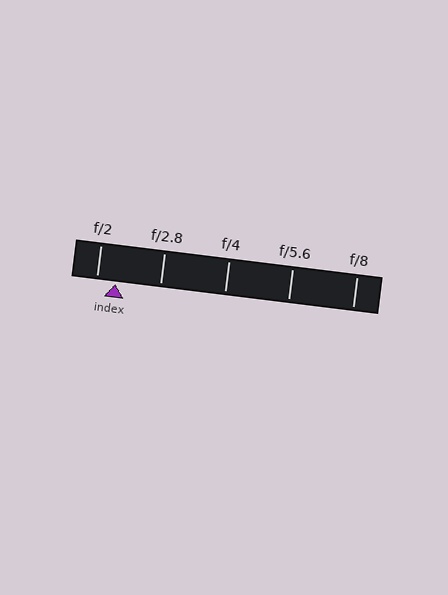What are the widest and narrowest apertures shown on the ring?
The widest aperture shown is f/2 and the narrowest is f/8.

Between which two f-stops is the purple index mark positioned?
The index mark is between f/2 and f/2.8.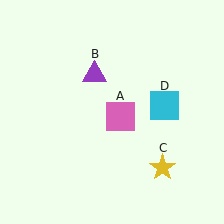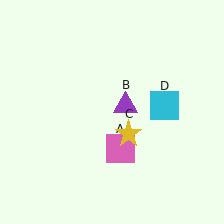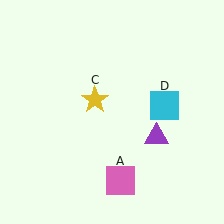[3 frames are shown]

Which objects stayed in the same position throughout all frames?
Cyan square (object D) remained stationary.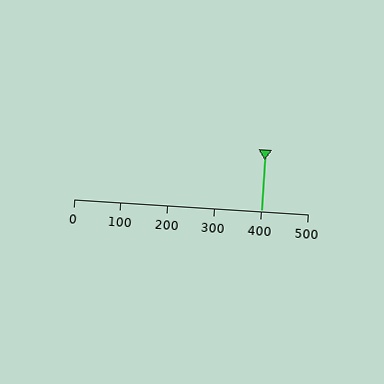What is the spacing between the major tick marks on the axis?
The major ticks are spaced 100 apart.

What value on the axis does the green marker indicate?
The marker indicates approximately 400.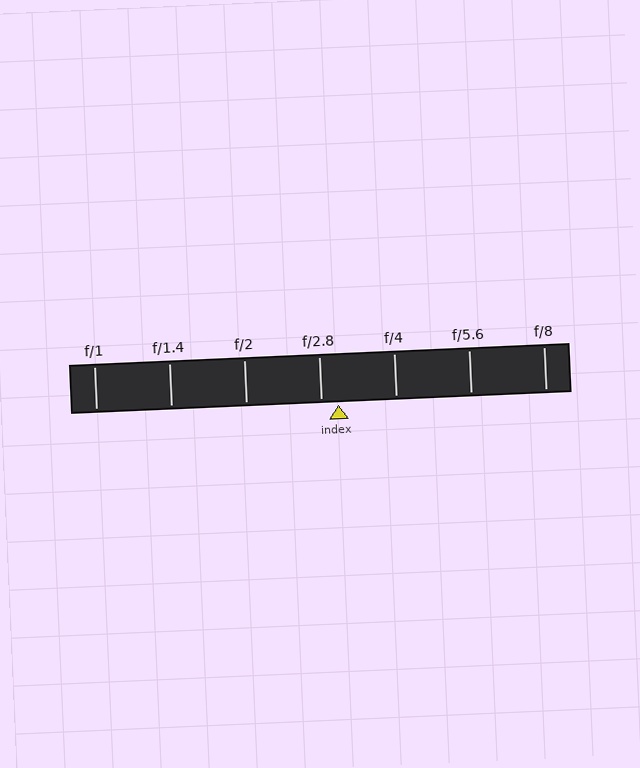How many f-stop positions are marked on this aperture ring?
There are 7 f-stop positions marked.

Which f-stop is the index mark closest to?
The index mark is closest to f/2.8.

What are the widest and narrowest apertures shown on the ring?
The widest aperture shown is f/1 and the narrowest is f/8.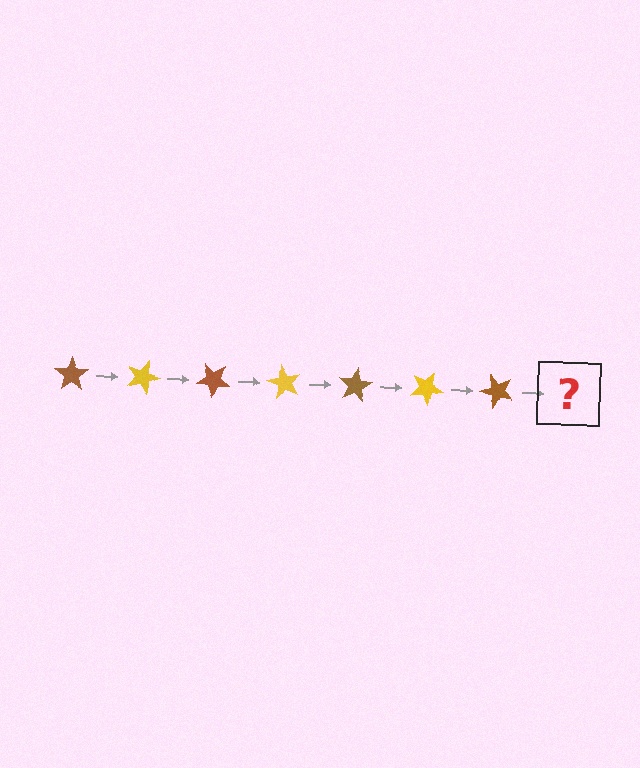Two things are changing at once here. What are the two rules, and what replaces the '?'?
The two rules are that it rotates 20 degrees each step and the color cycles through brown and yellow. The '?' should be a yellow star, rotated 140 degrees from the start.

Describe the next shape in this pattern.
It should be a yellow star, rotated 140 degrees from the start.